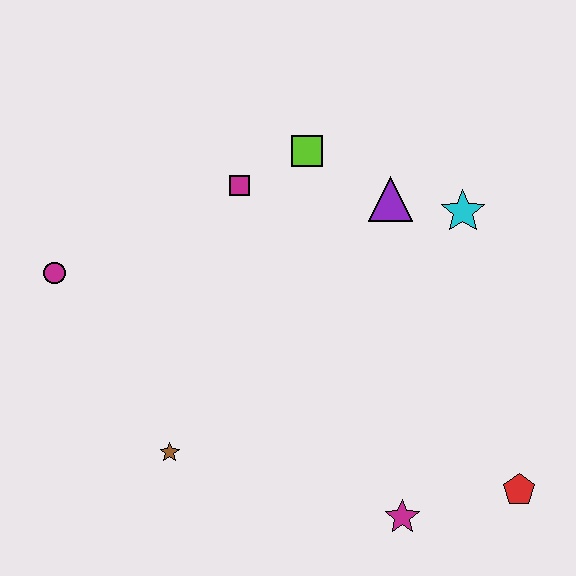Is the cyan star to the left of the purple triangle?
No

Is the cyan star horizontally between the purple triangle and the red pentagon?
Yes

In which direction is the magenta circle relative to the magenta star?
The magenta circle is to the left of the magenta star.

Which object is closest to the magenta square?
The lime square is closest to the magenta square.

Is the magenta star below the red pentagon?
Yes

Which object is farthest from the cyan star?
The magenta circle is farthest from the cyan star.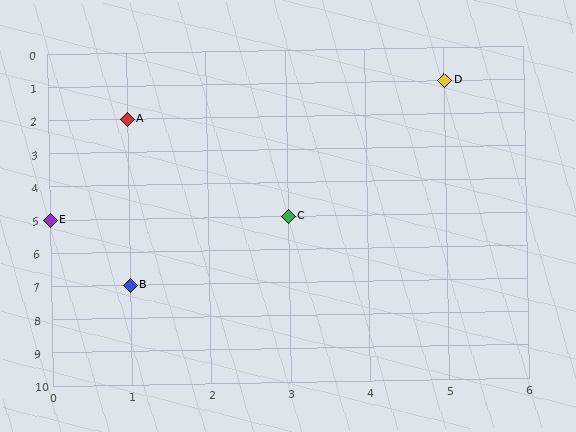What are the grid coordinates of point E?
Point E is at grid coordinates (0, 5).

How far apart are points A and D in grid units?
Points A and D are 4 columns and 1 row apart (about 4.1 grid units diagonally).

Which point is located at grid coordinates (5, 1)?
Point D is at (5, 1).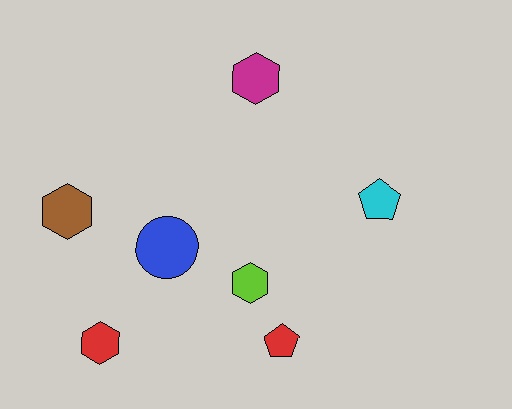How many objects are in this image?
There are 7 objects.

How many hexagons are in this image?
There are 4 hexagons.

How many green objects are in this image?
There are no green objects.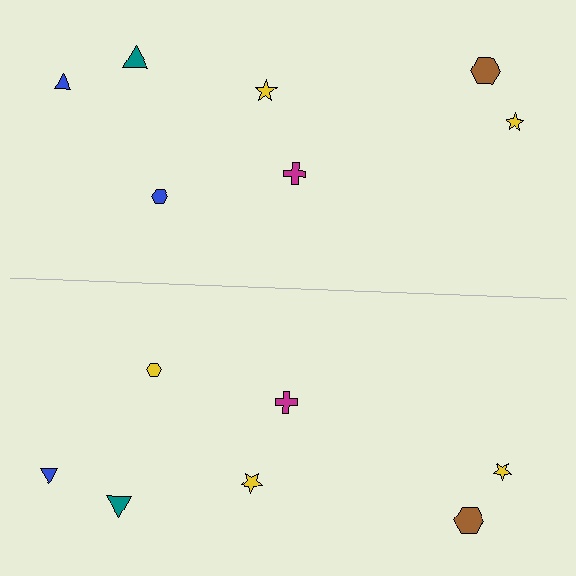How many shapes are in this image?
There are 14 shapes in this image.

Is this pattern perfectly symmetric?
No, the pattern is not perfectly symmetric. The yellow hexagon on the bottom side breaks the symmetry — its mirror counterpart is blue.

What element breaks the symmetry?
The yellow hexagon on the bottom side breaks the symmetry — its mirror counterpart is blue.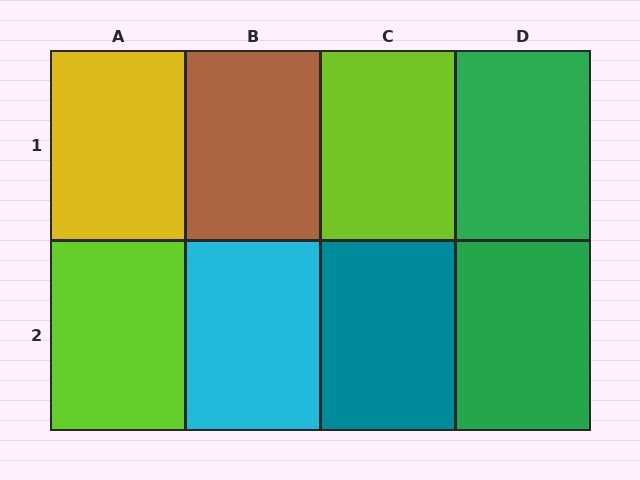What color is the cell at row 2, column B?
Cyan.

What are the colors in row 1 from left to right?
Yellow, brown, lime, green.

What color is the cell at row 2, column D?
Green.